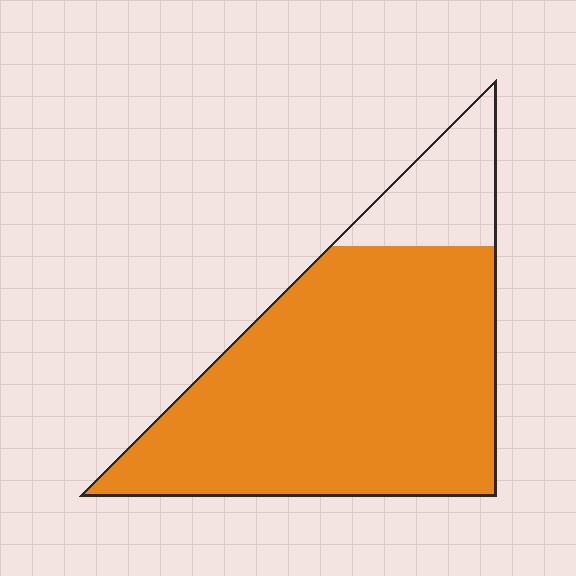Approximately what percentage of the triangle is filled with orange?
Approximately 85%.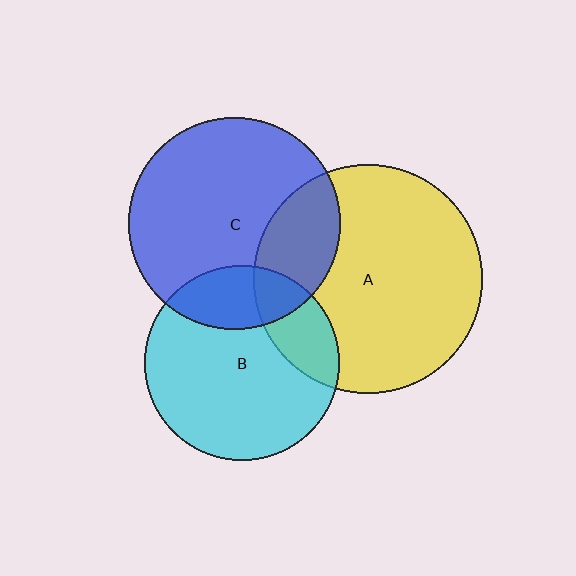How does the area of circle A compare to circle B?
Approximately 1.4 times.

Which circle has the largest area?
Circle A (yellow).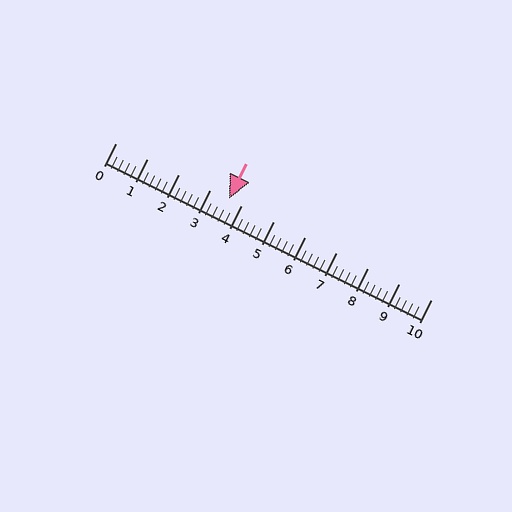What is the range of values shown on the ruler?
The ruler shows values from 0 to 10.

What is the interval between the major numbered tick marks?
The major tick marks are spaced 1 units apart.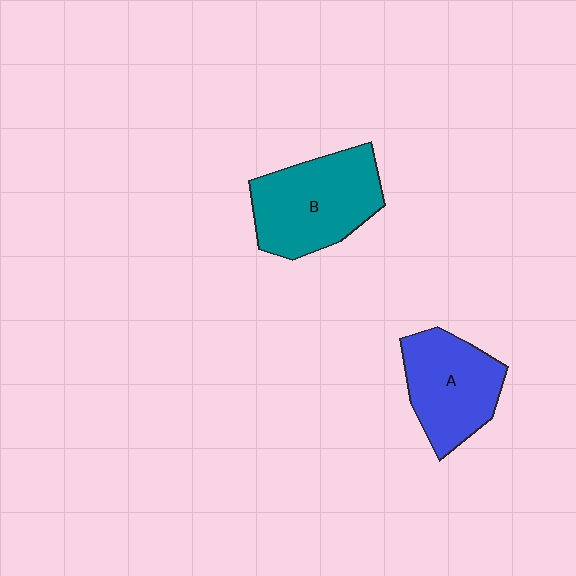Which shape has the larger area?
Shape B (teal).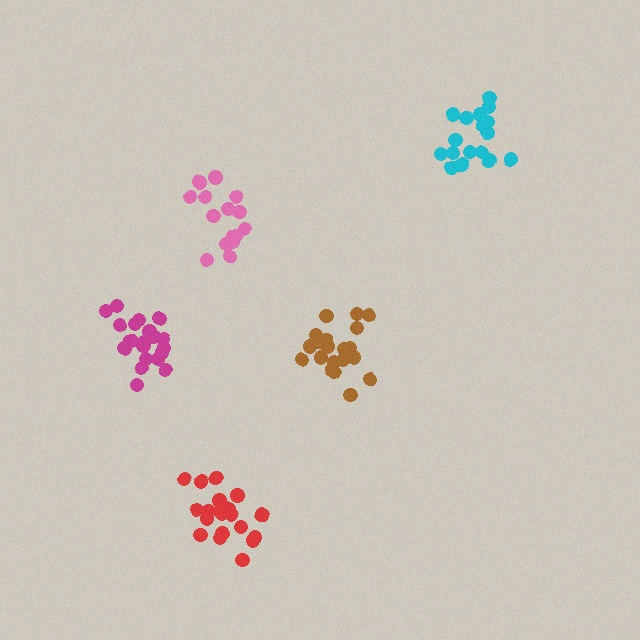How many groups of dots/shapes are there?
There are 5 groups.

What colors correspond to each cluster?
The clusters are colored: pink, magenta, cyan, red, brown.